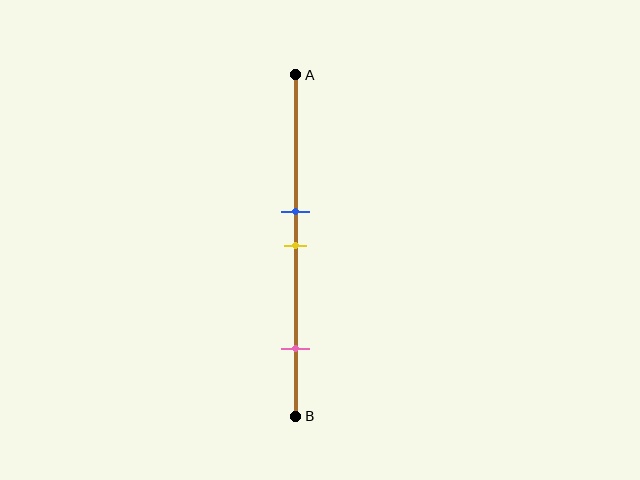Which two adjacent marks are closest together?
The blue and yellow marks are the closest adjacent pair.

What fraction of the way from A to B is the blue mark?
The blue mark is approximately 40% (0.4) of the way from A to B.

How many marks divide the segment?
There are 3 marks dividing the segment.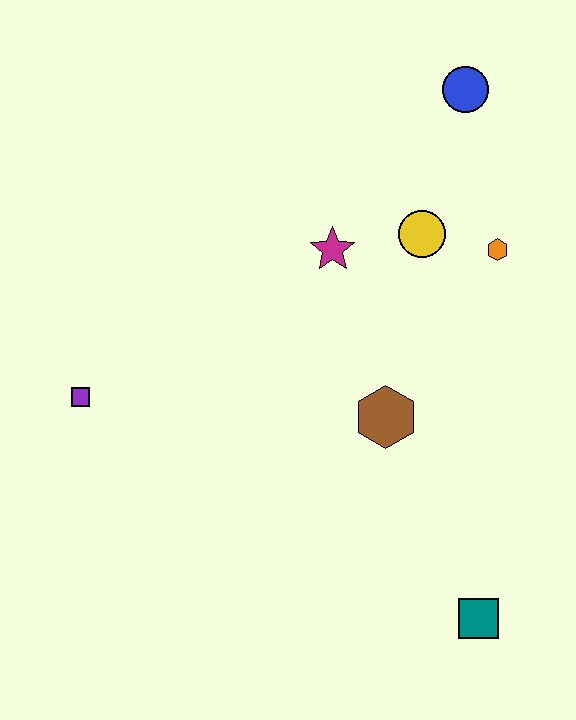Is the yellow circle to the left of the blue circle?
Yes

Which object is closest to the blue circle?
The yellow circle is closest to the blue circle.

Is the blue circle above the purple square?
Yes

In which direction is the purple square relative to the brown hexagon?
The purple square is to the left of the brown hexagon.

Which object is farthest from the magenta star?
The teal square is farthest from the magenta star.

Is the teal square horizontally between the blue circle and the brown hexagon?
No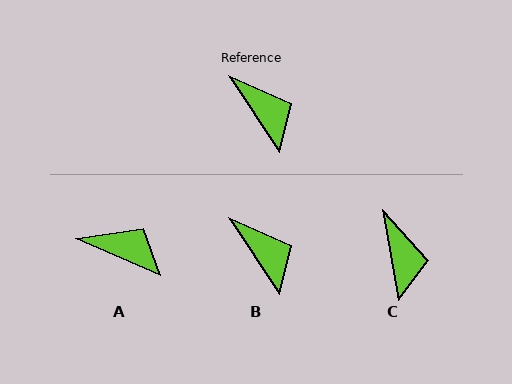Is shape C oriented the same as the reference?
No, it is off by about 24 degrees.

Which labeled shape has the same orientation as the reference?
B.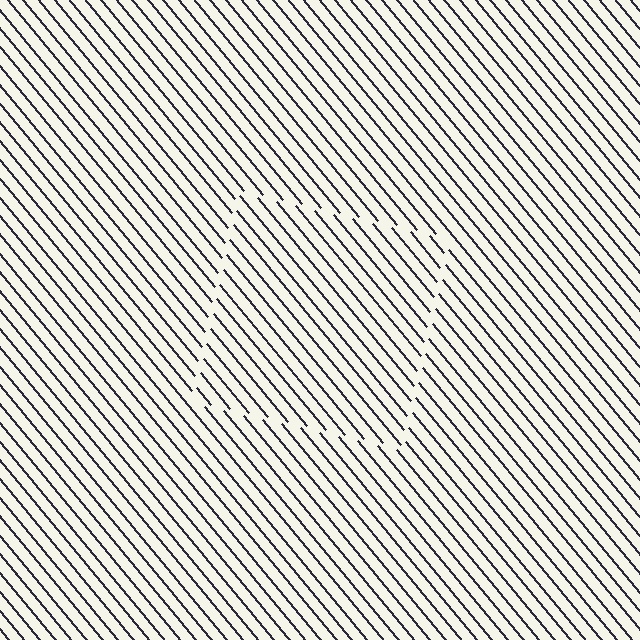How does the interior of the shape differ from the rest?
The interior of the shape contains the same grating, shifted by half a period — the contour is defined by the phase discontinuity where line-ends from the inner and outer gratings abut.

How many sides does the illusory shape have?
4 sides — the line-ends trace a square.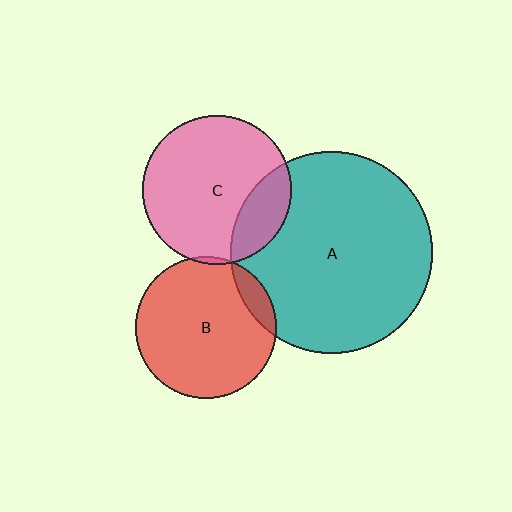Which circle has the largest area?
Circle A (teal).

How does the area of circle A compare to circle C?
Approximately 1.9 times.